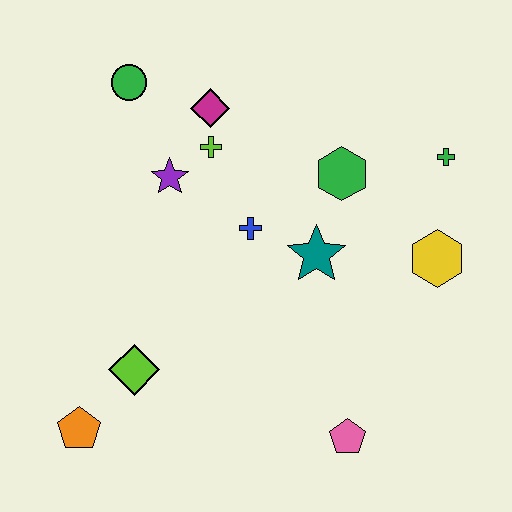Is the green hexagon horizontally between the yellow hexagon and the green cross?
No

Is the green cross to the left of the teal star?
No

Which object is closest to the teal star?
The blue cross is closest to the teal star.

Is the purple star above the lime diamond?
Yes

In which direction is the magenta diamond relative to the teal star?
The magenta diamond is above the teal star.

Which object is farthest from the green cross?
The orange pentagon is farthest from the green cross.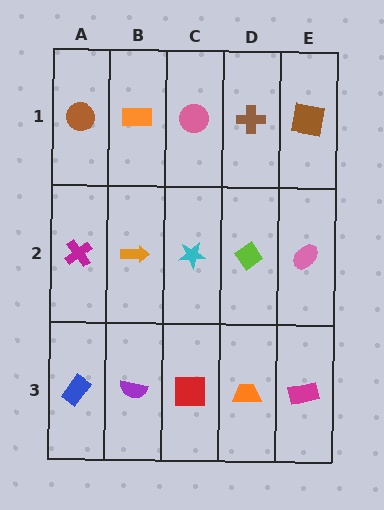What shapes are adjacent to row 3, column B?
An orange arrow (row 2, column B), a blue rectangle (row 3, column A), a red square (row 3, column C).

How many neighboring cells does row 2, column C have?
4.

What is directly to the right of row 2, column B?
A cyan star.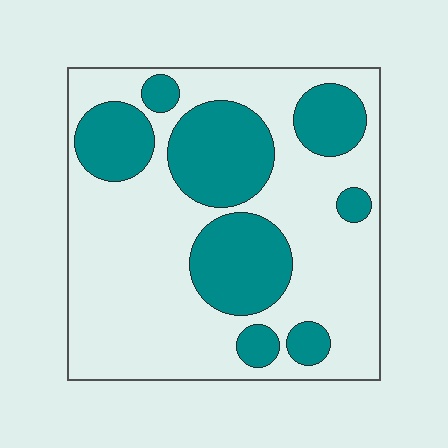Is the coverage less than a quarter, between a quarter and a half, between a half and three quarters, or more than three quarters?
Between a quarter and a half.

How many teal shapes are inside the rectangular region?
8.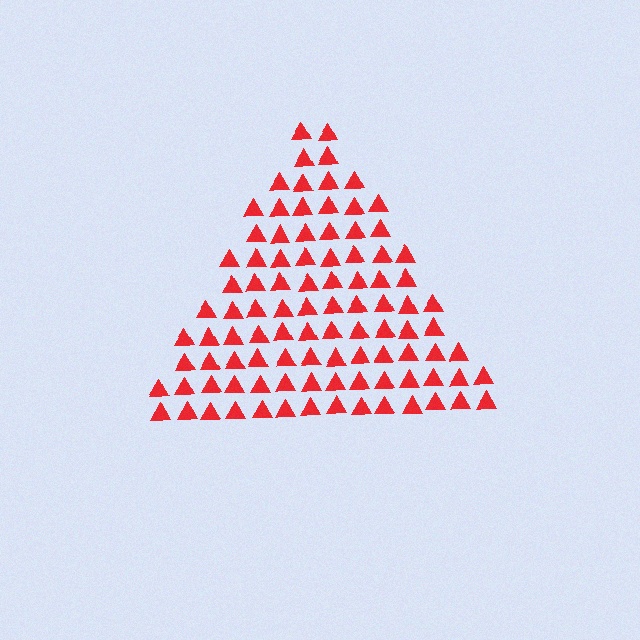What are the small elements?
The small elements are triangles.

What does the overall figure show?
The overall figure shows a triangle.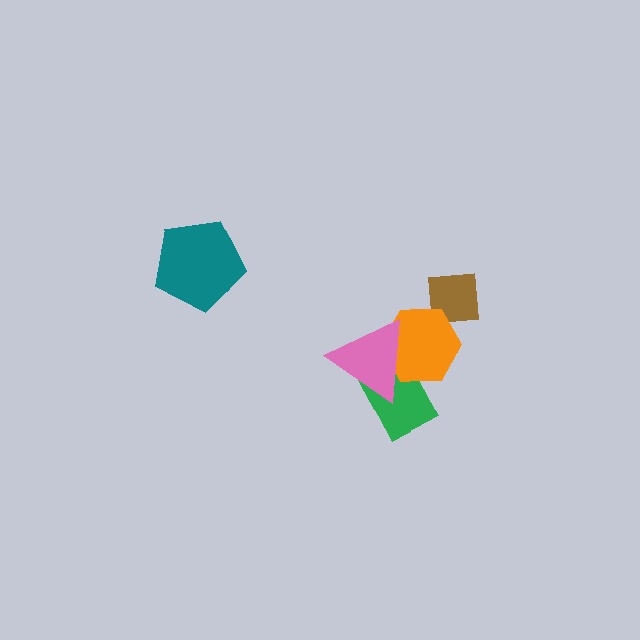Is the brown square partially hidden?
Yes, it is partially covered by another shape.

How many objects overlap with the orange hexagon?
3 objects overlap with the orange hexagon.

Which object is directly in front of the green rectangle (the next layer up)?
The orange hexagon is directly in front of the green rectangle.